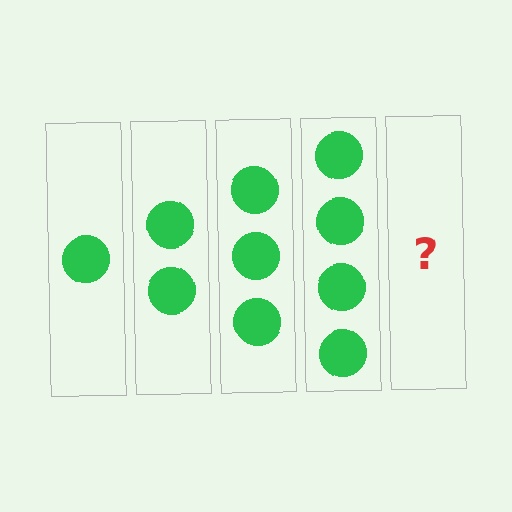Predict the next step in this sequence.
The next step is 5 circles.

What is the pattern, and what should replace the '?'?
The pattern is that each step adds one more circle. The '?' should be 5 circles.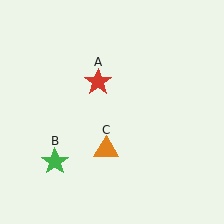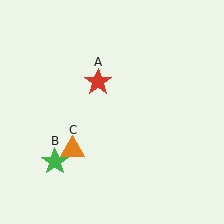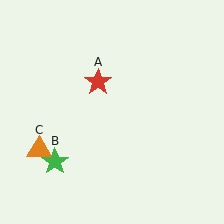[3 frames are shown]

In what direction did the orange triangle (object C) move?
The orange triangle (object C) moved left.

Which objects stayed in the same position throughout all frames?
Red star (object A) and green star (object B) remained stationary.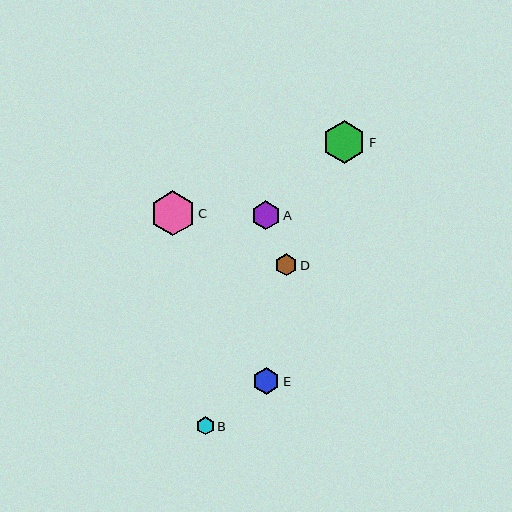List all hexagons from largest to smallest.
From largest to smallest: C, F, A, E, D, B.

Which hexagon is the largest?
Hexagon C is the largest with a size of approximately 45 pixels.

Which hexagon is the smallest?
Hexagon B is the smallest with a size of approximately 18 pixels.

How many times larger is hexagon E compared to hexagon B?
Hexagon E is approximately 1.5 times the size of hexagon B.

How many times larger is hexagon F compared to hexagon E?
Hexagon F is approximately 1.6 times the size of hexagon E.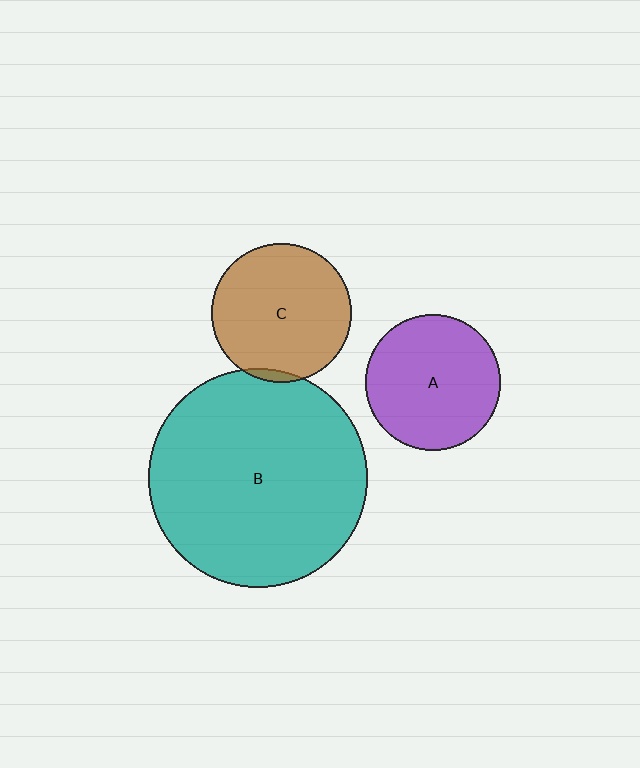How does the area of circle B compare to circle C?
Approximately 2.5 times.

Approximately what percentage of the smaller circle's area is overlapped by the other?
Approximately 5%.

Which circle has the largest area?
Circle B (teal).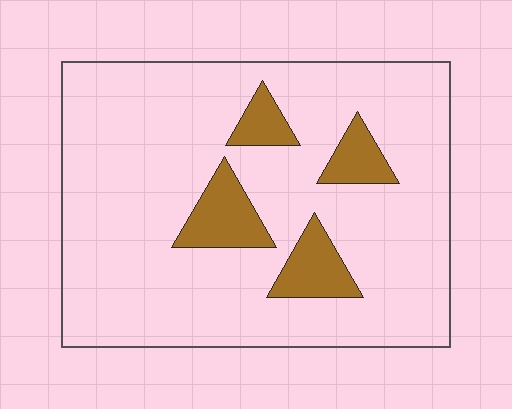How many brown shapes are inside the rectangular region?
4.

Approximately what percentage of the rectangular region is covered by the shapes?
Approximately 15%.